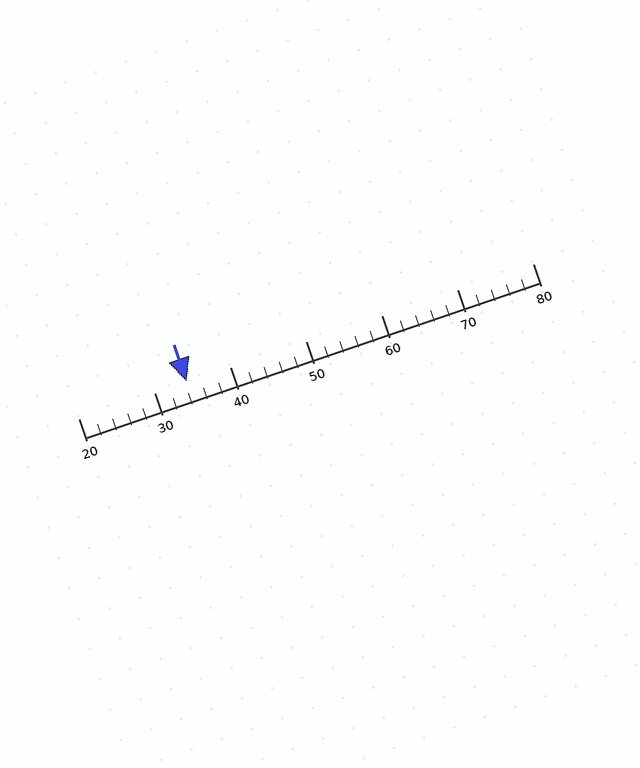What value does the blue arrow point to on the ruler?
The blue arrow points to approximately 34.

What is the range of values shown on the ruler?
The ruler shows values from 20 to 80.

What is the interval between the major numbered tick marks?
The major tick marks are spaced 10 units apart.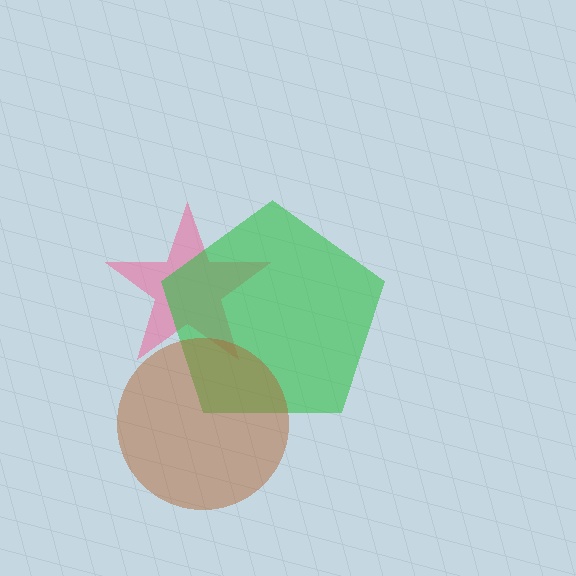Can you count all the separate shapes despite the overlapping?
Yes, there are 3 separate shapes.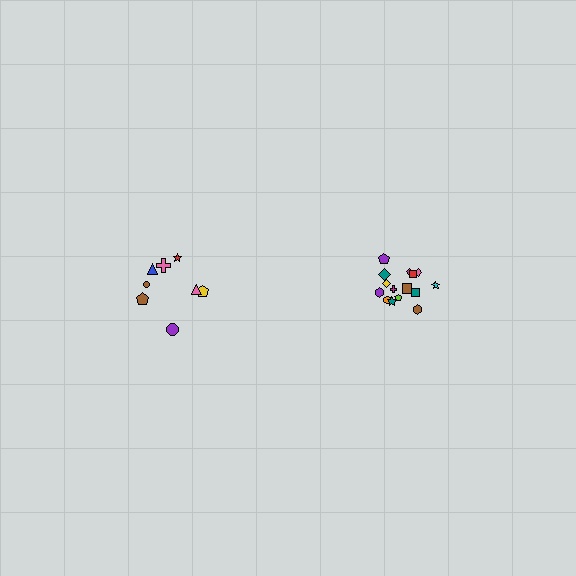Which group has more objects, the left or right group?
The right group.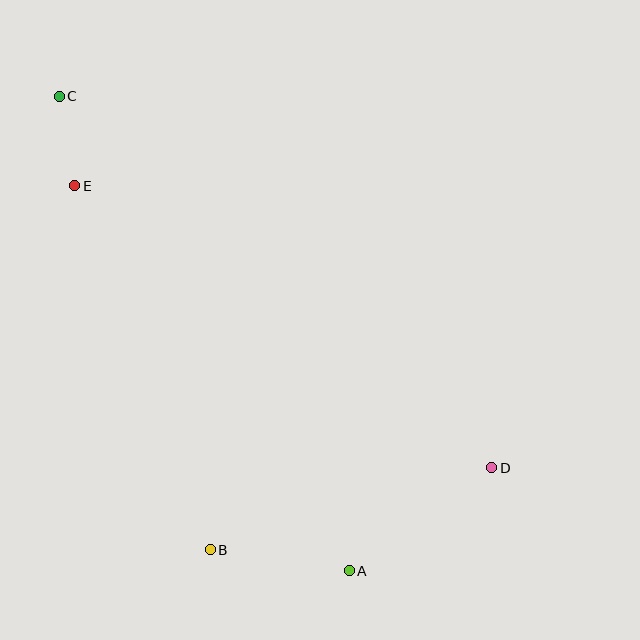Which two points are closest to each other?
Points C and E are closest to each other.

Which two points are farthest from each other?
Points C and D are farthest from each other.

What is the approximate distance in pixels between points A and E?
The distance between A and E is approximately 473 pixels.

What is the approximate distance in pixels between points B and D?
The distance between B and D is approximately 293 pixels.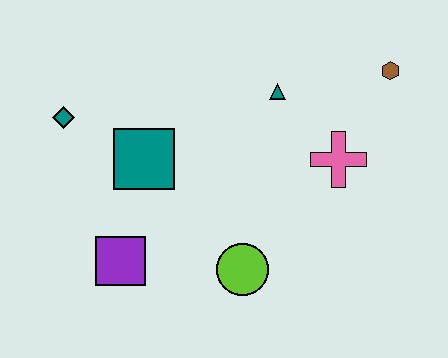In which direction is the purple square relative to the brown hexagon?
The purple square is to the left of the brown hexagon.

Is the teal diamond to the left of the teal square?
Yes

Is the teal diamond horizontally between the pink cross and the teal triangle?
No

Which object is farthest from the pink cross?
The teal diamond is farthest from the pink cross.